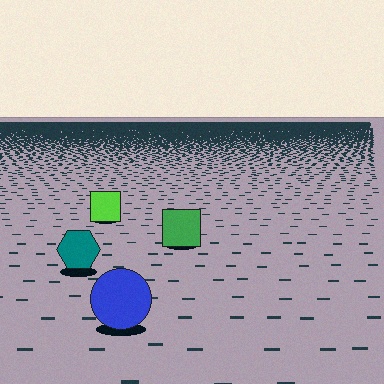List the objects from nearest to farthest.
From nearest to farthest: the blue circle, the teal hexagon, the green square, the lime square.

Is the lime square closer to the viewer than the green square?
No. The green square is closer — you can tell from the texture gradient: the ground texture is coarser near it.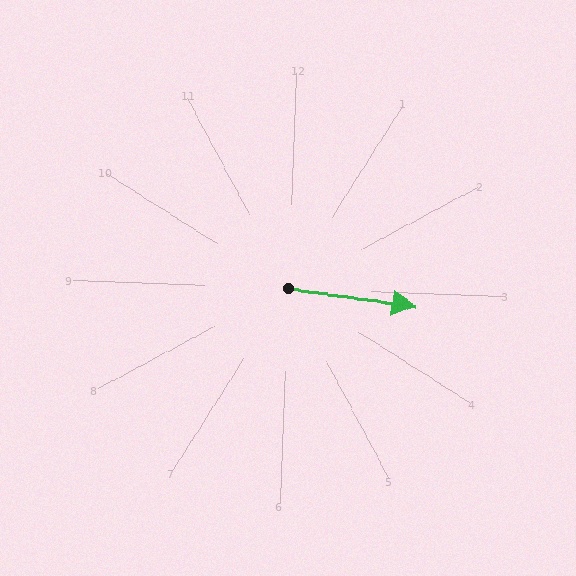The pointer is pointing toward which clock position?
Roughly 3 o'clock.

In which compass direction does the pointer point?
East.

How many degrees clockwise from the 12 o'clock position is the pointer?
Approximately 96 degrees.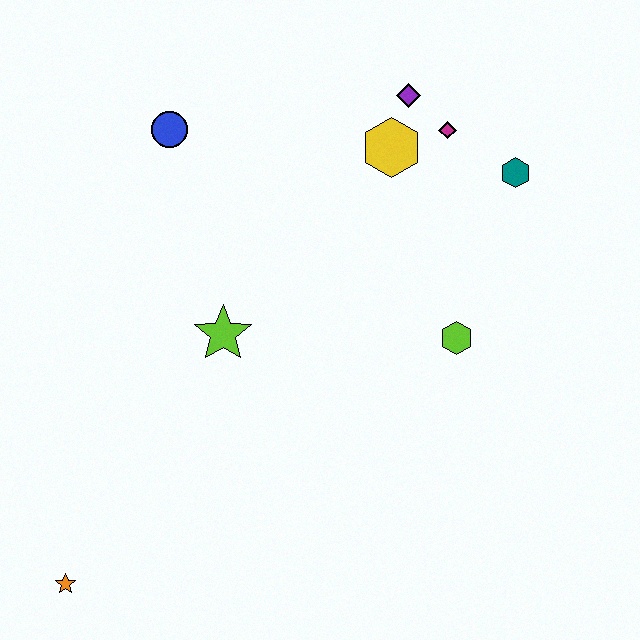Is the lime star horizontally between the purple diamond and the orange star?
Yes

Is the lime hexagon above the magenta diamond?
No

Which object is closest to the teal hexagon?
The magenta diamond is closest to the teal hexagon.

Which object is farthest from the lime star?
The teal hexagon is farthest from the lime star.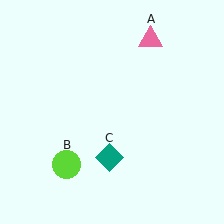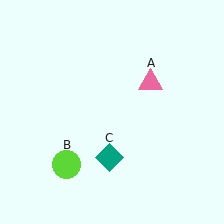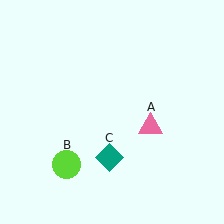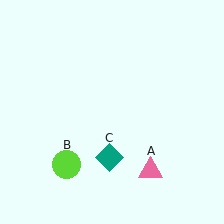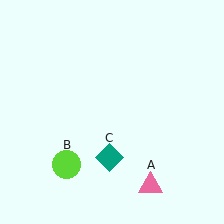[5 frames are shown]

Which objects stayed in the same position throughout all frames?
Lime circle (object B) and teal diamond (object C) remained stationary.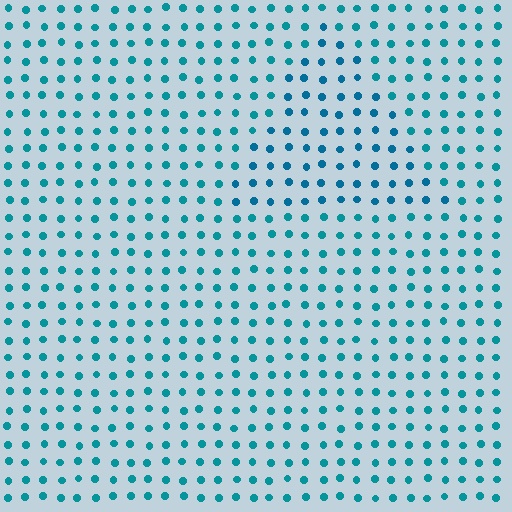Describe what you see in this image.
The image is filled with small teal elements in a uniform arrangement. A triangle-shaped region is visible where the elements are tinted to a slightly different hue, forming a subtle color boundary.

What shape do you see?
I see a triangle.